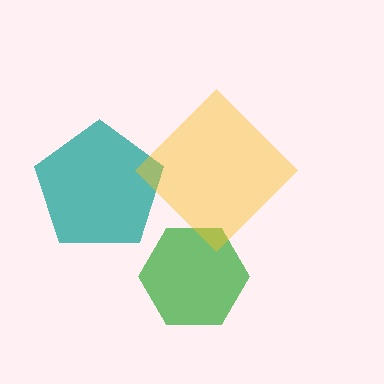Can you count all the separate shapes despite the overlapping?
Yes, there are 3 separate shapes.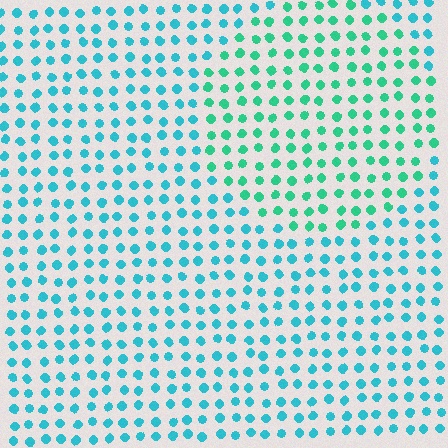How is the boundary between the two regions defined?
The boundary is defined purely by a slight shift in hue (about 31 degrees). Spacing, size, and orientation are identical on both sides.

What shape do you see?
I see a circle.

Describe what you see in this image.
The image is filled with small cyan elements in a uniform arrangement. A circle-shaped region is visible where the elements are tinted to a slightly different hue, forming a subtle color boundary.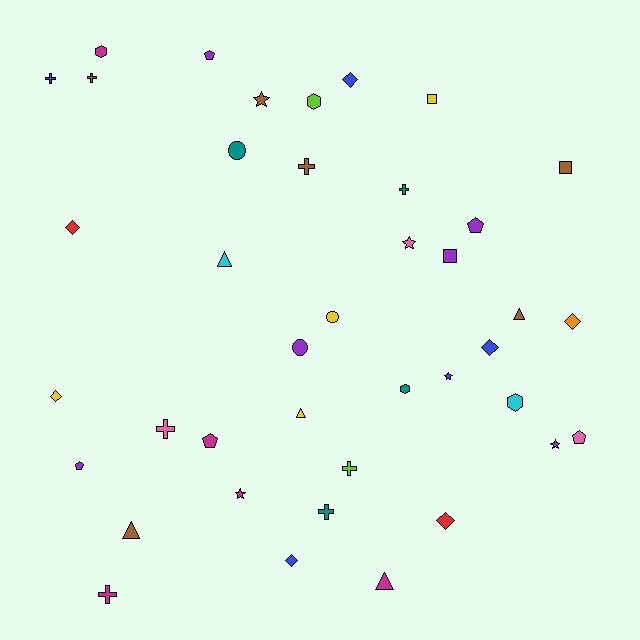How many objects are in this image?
There are 40 objects.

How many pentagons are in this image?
There are 5 pentagons.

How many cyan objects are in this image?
There are 2 cyan objects.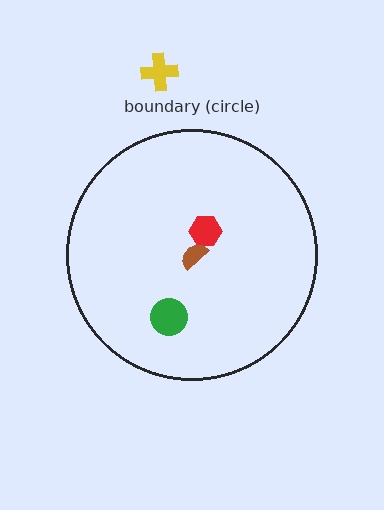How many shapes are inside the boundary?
3 inside, 1 outside.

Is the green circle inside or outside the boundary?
Inside.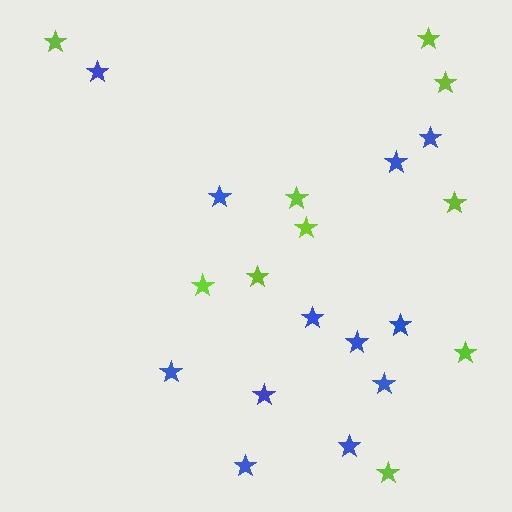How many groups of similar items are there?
There are 2 groups: one group of lime stars (10) and one group of blue stars (12).